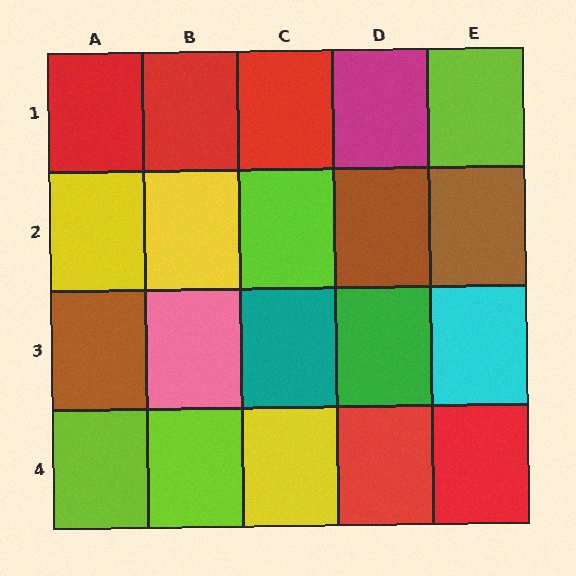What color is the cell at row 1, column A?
Red.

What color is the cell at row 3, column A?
Brown.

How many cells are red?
5 cells are red.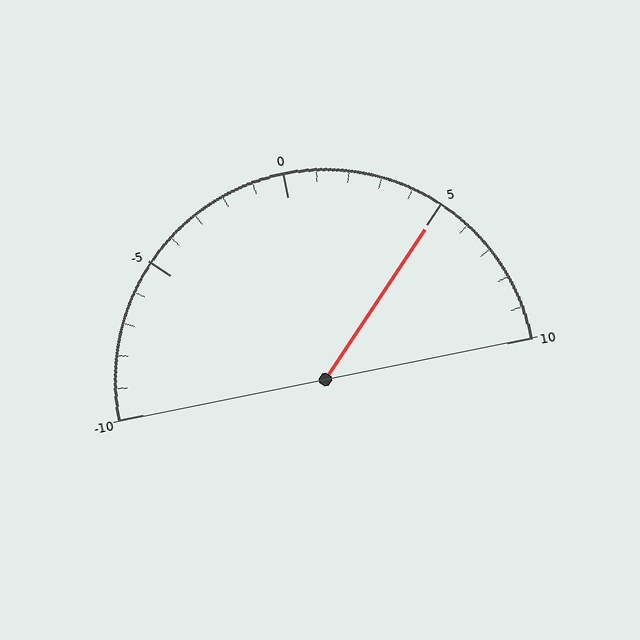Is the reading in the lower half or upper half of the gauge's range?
The reading is in the upper half of the range (-10 to 10).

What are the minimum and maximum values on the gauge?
The gauge ranges from -10 to 10.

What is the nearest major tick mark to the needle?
The nearest major tick mark is 5.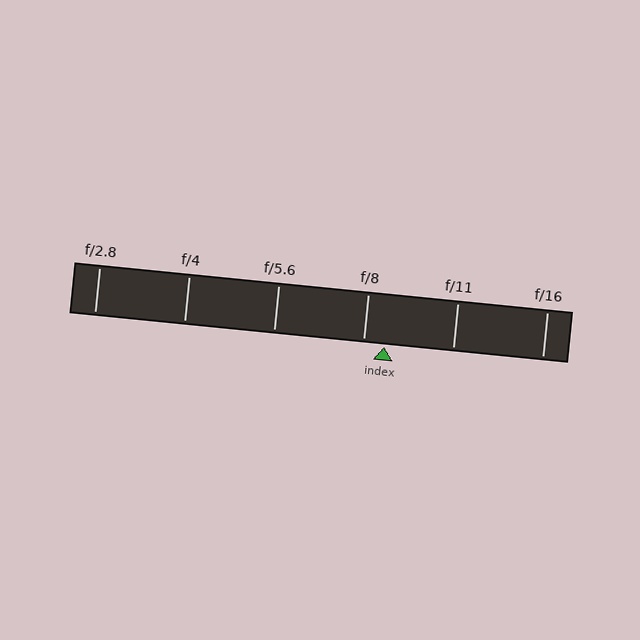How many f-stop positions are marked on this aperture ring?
There are 6 f-stop positions marked.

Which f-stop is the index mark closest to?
The index mark is closest to f/8.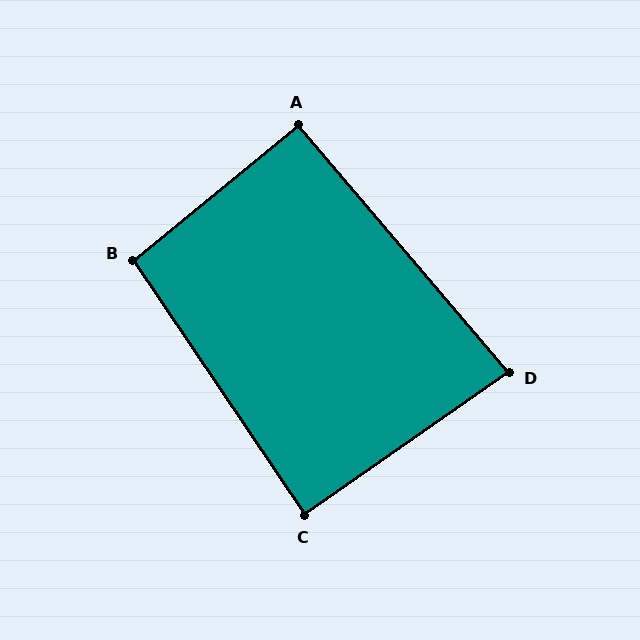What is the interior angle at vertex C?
Approximately 89 degrees (approximately right).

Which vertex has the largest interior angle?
B, at approximately 95 degrees.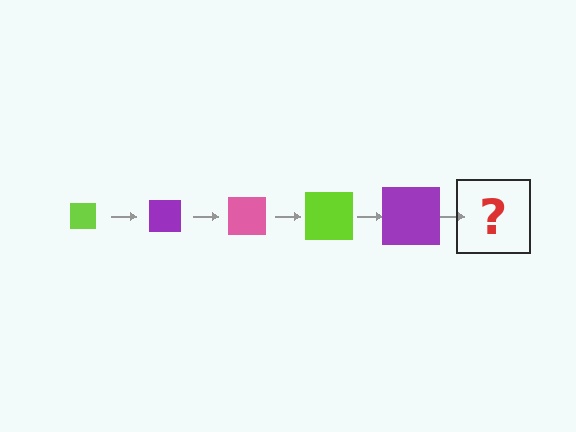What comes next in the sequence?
The next element should be a pink square, larger than the previous one.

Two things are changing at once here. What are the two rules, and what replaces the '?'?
The two rules are that the square grows larger each step and the color cycles through lime, purple, and pink. The '?' should be a pink square, larger than the previous one.